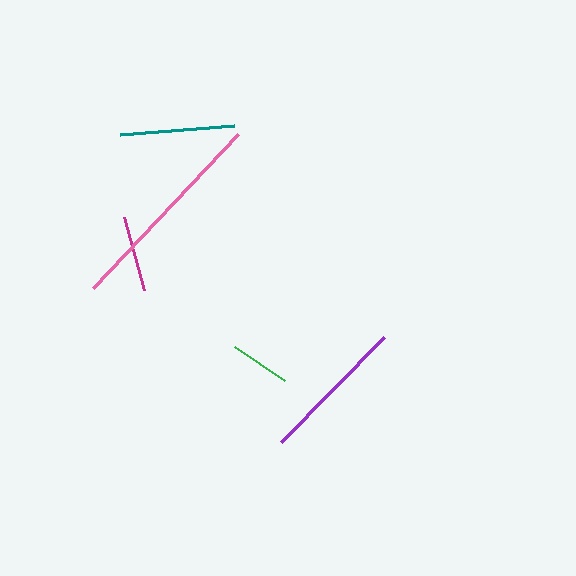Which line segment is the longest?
The pink line is the longest at approximately 211 pixels.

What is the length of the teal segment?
The teal segment is approximately 114 pixels long.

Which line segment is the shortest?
The green line is the shortest at approximately 61 pixels.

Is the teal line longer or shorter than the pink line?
The pink line is longer than the teal line.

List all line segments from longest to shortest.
From longest to shortest: pink, purple, teal, magenta, green.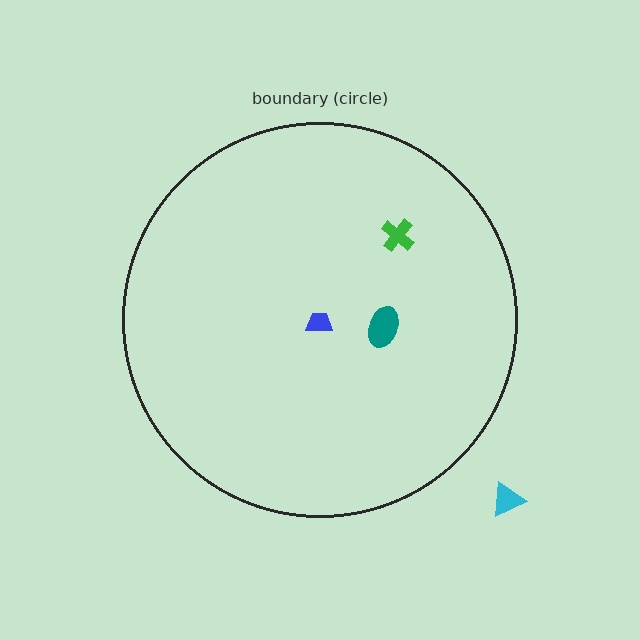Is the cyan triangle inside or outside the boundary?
Outside.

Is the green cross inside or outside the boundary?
Inside.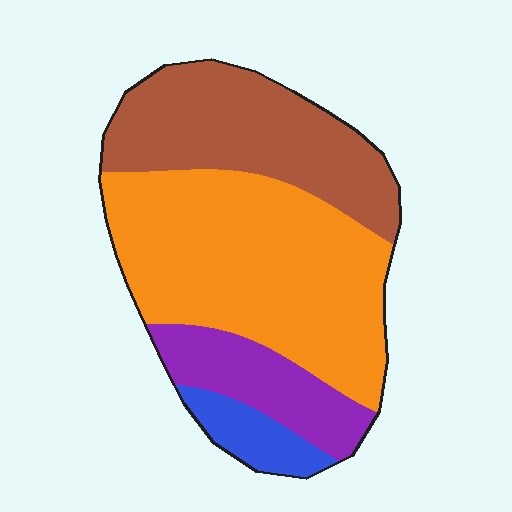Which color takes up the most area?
Orange, at roughly 50%.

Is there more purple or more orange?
Orange.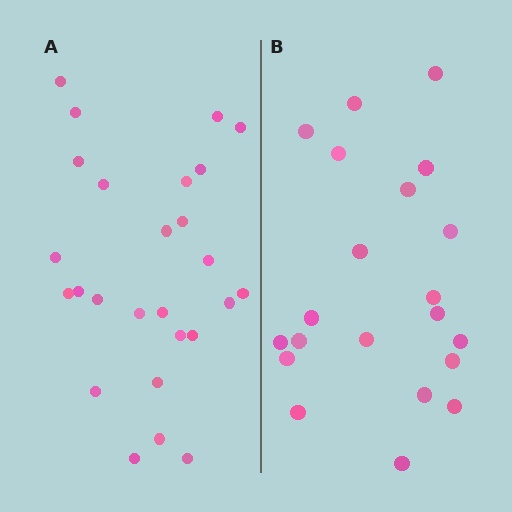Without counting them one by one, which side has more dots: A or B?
Region A (the left region) has more dots.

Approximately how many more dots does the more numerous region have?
Region A has about 5 more dots than region B.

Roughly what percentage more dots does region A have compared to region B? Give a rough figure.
About 25% more.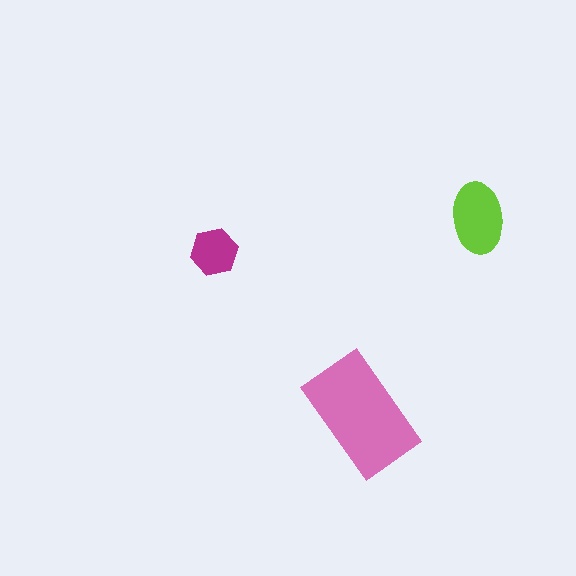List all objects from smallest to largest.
The magenta hexagon, the lime ellipse, the pink rectangle.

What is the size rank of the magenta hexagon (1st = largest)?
3rd.